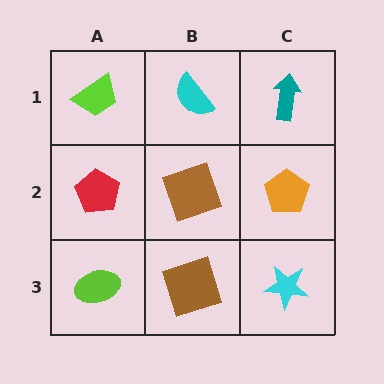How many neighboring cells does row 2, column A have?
3.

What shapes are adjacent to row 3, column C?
An orange pentagon (row 2, column C), a brown square (row 3, column B).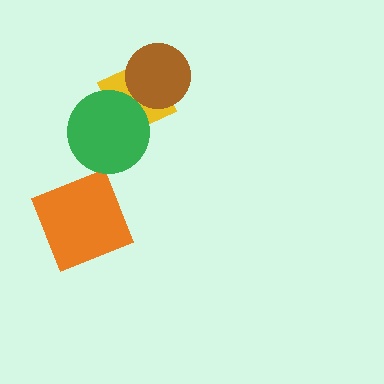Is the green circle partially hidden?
No, no other shape covers it.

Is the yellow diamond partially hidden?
Yes, it is partially covered by another shape.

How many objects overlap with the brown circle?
1 object overlaps with the brown circle.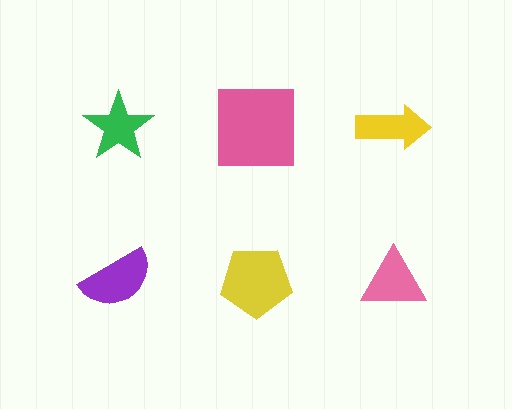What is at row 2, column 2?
A yellow pentagon.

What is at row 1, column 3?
A yellow arrow.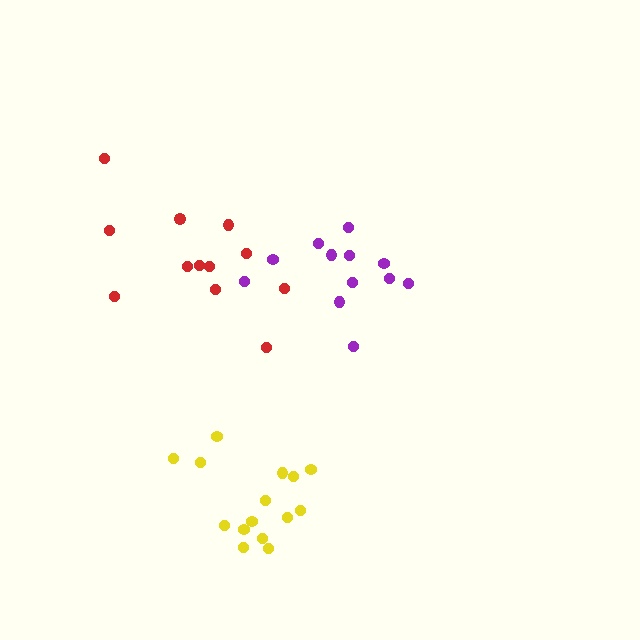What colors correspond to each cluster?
The clusters are colored: purple, yellow, red.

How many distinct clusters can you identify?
There are 3 distinct clusters.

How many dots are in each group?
Group 1: 12 dots, Group 2: 15 dots, Group 3: 12 dots (39 total).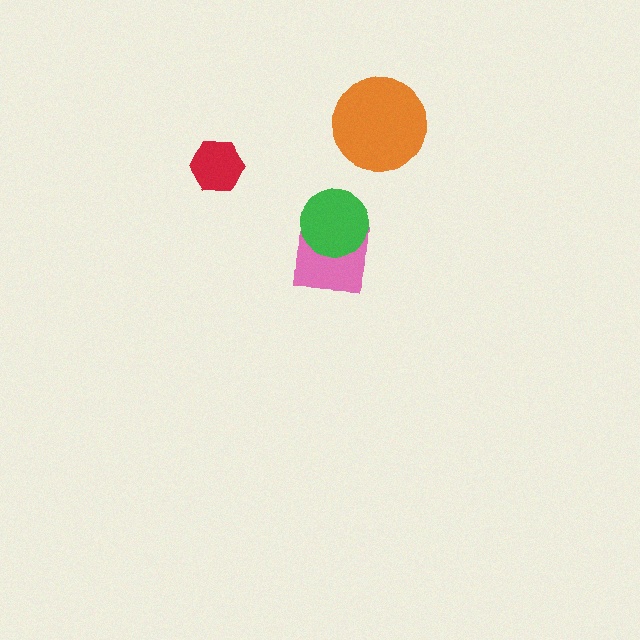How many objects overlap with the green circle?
1 object overlaps with the green circle.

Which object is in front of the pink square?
The green circle is in front of the pink square.